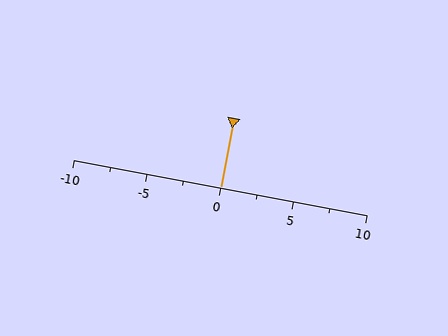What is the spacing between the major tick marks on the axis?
The major ticks are spaced 5 apart.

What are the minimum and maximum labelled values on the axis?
The axis runs from -10 to 10.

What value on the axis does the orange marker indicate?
The marker indicates approximately 0.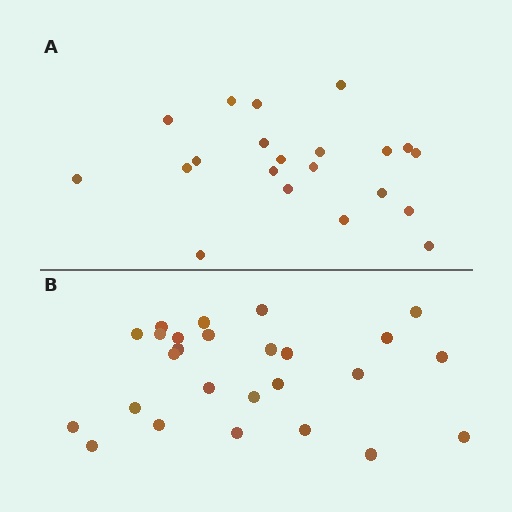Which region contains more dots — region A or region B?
Region B (the bottom region) has more dots.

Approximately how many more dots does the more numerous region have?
Region B has about 5 more dots than region A.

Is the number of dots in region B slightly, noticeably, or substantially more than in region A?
Region B has only slightly more — the two regions are fairly close. The ratio is roughly 1.2 to 1.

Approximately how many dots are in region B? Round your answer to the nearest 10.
About 30 dots. (The exact count is 26, which rounds to 30.)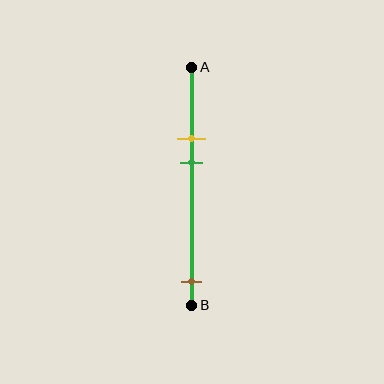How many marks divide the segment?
There are 3 marks dividing the segment.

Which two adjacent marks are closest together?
The yellow and green marks are the closest adjacent pair.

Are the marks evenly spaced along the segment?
No, the marks are not evenly spaced.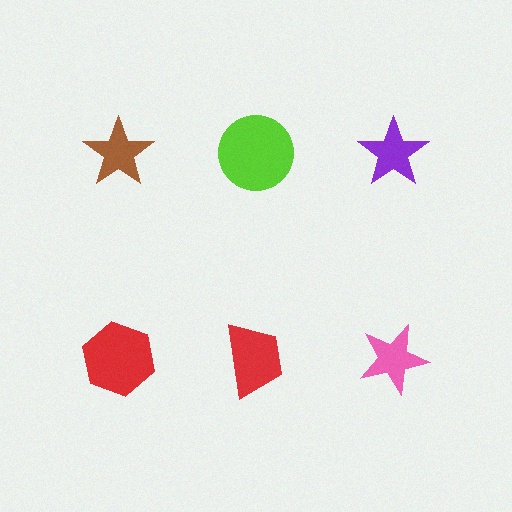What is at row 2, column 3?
A pink star.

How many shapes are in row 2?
3 shapes.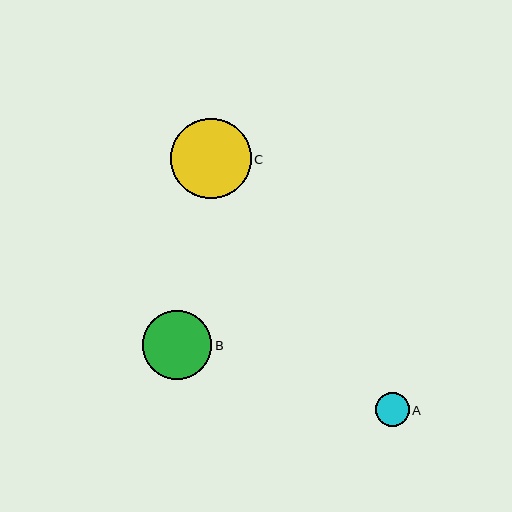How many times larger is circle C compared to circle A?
Circle C is approximately 2.4 times the size of circle A.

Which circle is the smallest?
Circle A is the smallest with a size of approximately 34 pixels.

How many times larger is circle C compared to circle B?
Circle C is approximately 1.2 times the size of circle B.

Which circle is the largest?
Circle C is the largest with a size of approximately 80 pixels.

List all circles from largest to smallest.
From largest to smallest: C, B, A.